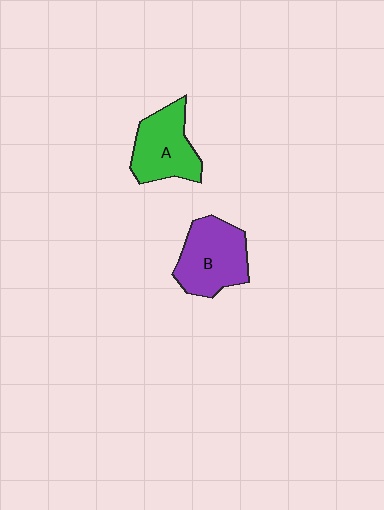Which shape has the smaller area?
Shape A (green).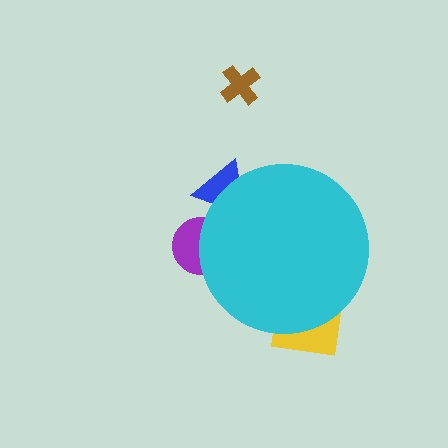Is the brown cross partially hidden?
No, the brown cross is fully visible.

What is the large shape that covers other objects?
A cyan circle.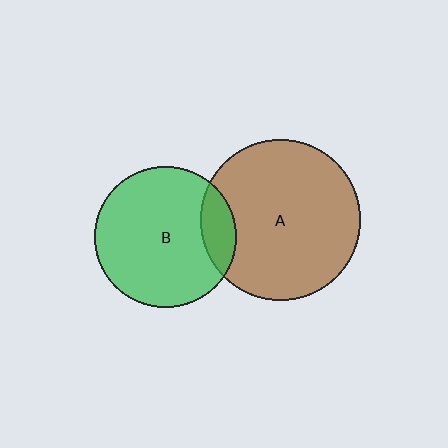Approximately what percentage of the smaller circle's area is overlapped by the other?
Approximately 15%.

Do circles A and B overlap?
Yes.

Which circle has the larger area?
Circle A (brown).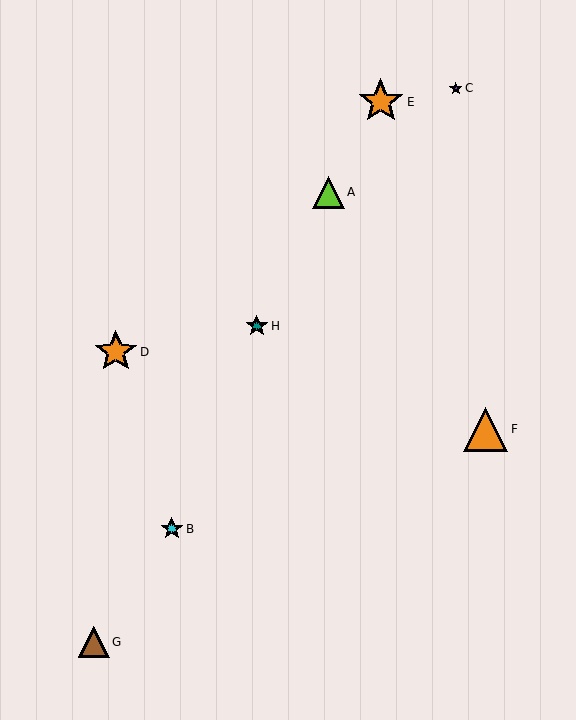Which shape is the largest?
The orange star (labeled E) is the largest.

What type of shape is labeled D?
Shape D is an orange star.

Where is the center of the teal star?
The center of the teal star is at (257, 326).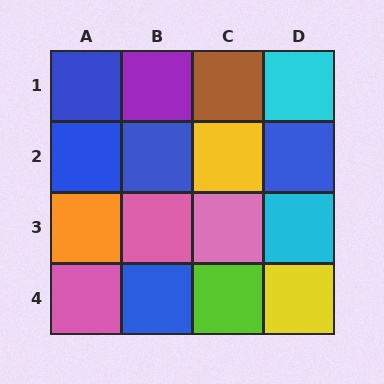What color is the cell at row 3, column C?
Pink.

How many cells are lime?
1 cell is lime.